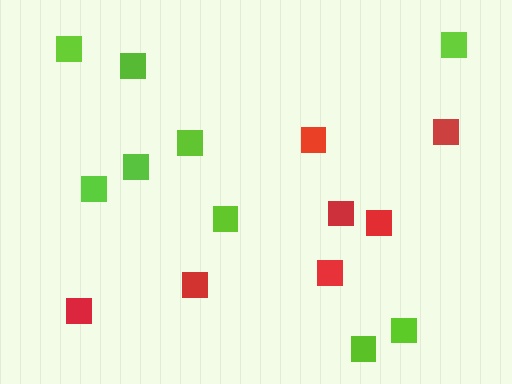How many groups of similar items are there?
There are 2 groups: one group of lime squares (9) and one group of red squares (7).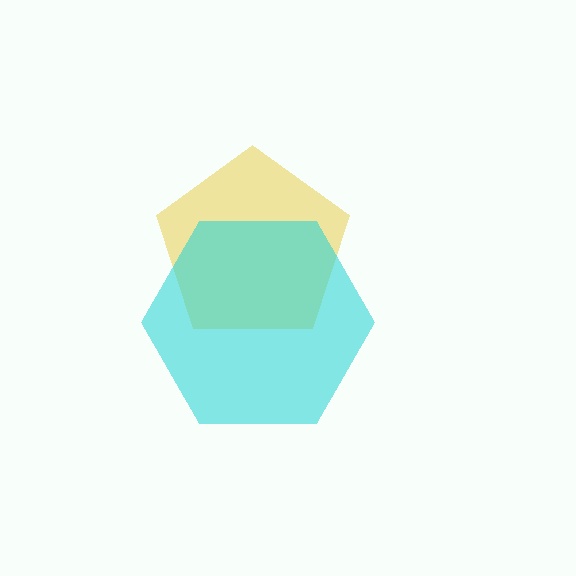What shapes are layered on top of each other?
The layered shapes are: a yellow pentagon, a cyan hexagon.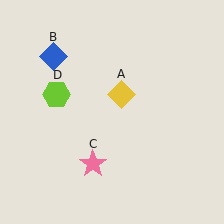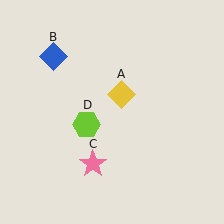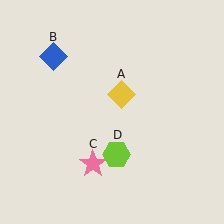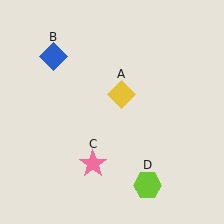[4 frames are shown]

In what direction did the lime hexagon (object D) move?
The lime hexagon (object D) moved down and to the right.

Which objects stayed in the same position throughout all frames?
Yellow diamond (object A) and blue diamond (object B) and pink star (object C) remained stationary.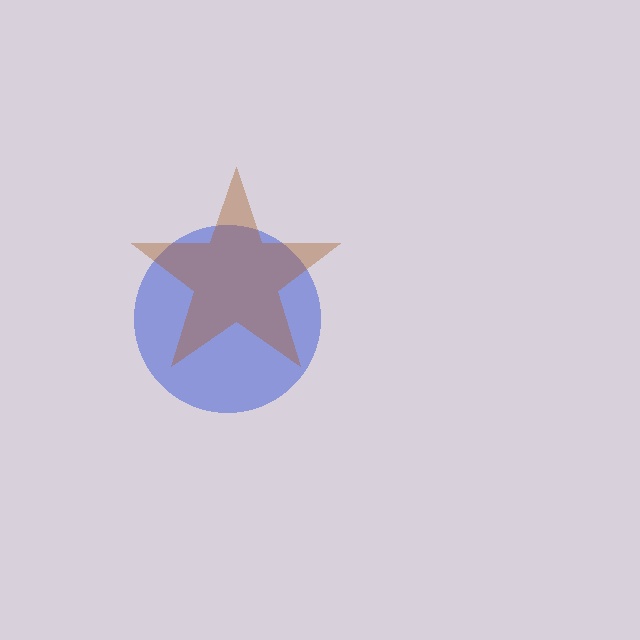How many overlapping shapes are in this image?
There are 2 overlapping shapes in the image.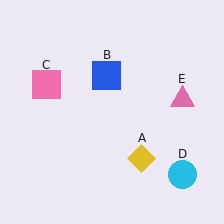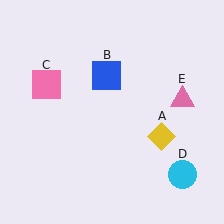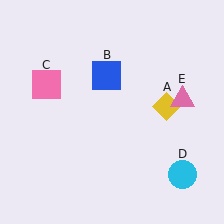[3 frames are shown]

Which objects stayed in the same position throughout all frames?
Blue square (object B) and pink square (object C) and cyan circle (object D) and pink triangle (object E) remained stationary.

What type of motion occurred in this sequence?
The yellow diamond (object A) rotated counterclockwise around the center of the scene.